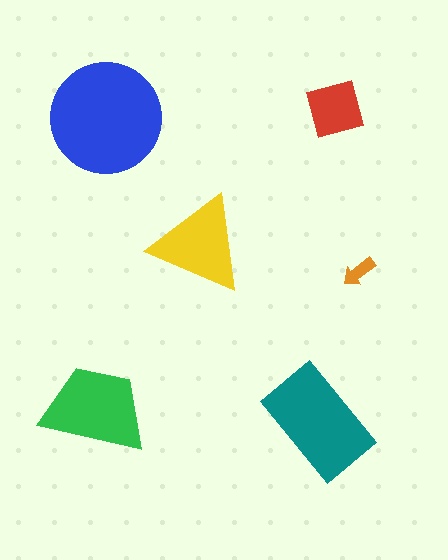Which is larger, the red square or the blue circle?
The blue circle.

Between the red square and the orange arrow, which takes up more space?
The red square.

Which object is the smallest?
The orange arrow.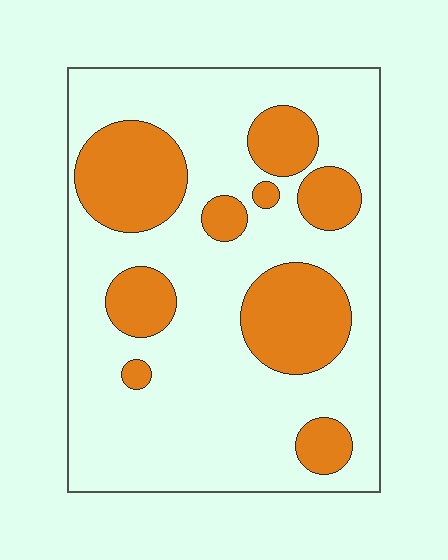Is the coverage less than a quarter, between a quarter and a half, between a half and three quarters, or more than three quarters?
Between a quarter and a half.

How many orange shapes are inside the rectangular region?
9.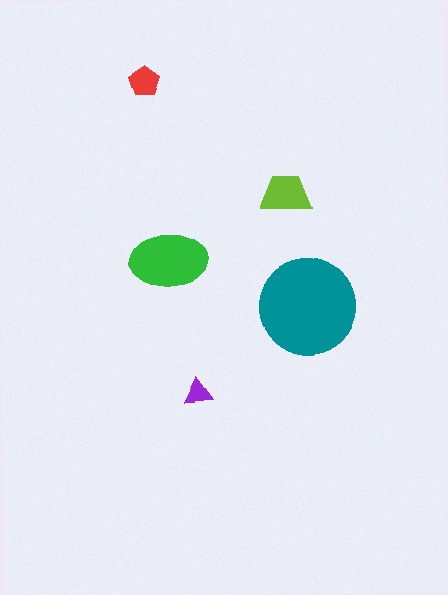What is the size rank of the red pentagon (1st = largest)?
4th.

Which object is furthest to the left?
The red pentagon is leftmost.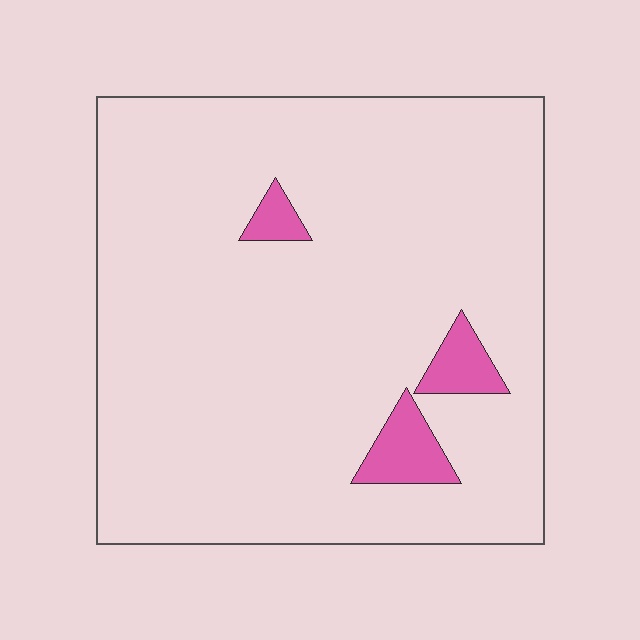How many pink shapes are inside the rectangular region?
3.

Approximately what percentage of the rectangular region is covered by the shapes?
Approximately 5%.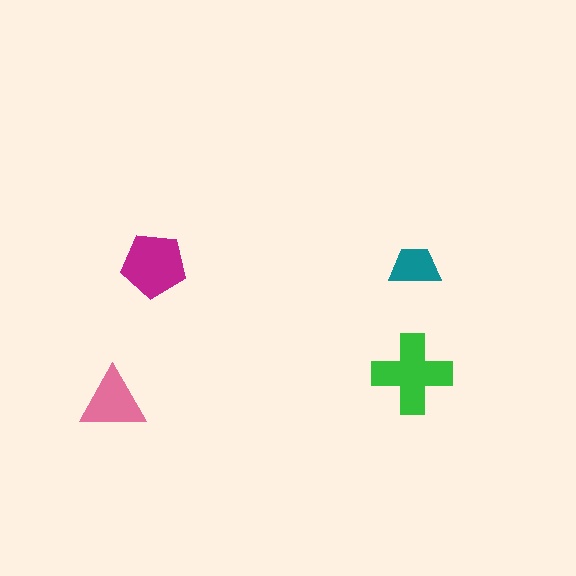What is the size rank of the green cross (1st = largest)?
1st.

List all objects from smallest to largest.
The teal trapezoid, the pink triangle, the magenta pentagon, the green cross.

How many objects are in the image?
There are 4 objects in the image.